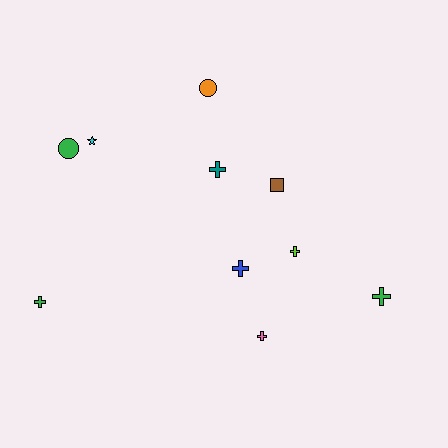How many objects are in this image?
There are 10 objects.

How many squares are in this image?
There is 1 square.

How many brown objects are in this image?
There is 1 brown object.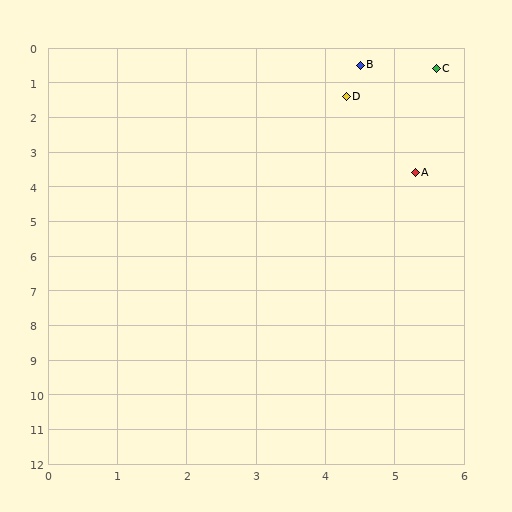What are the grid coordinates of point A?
Point A is at approximately (5.3, 3.6).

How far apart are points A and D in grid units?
Points A and D are about 2.4 grid units apart.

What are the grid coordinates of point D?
Point D is at approximately (4.3, 1.4).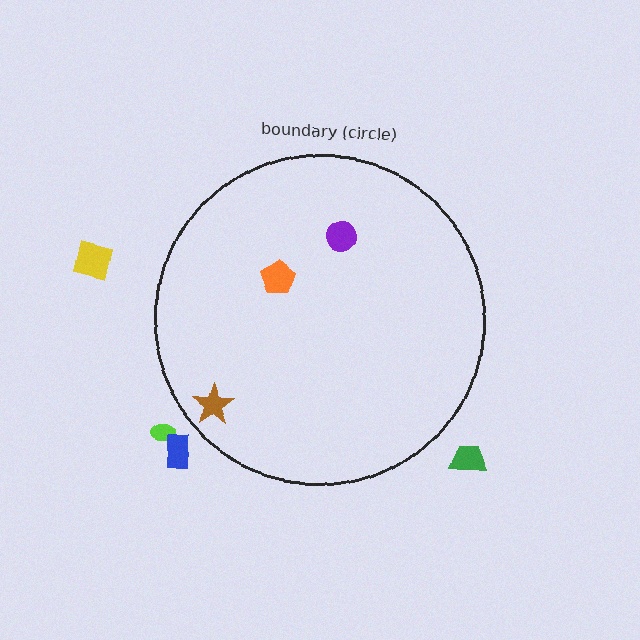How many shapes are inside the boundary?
3 inside, 4 outside.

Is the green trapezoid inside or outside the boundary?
Outside.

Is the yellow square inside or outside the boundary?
Outside.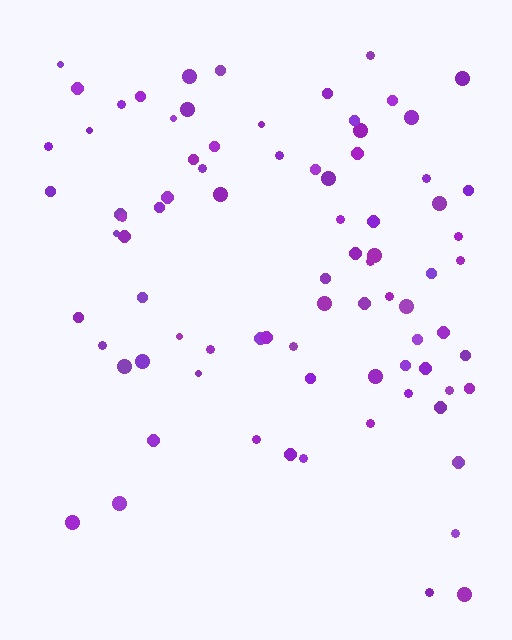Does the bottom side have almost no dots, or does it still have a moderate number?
Still a moderate number, just noticeably fewer than the top.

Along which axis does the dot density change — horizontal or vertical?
Vertical.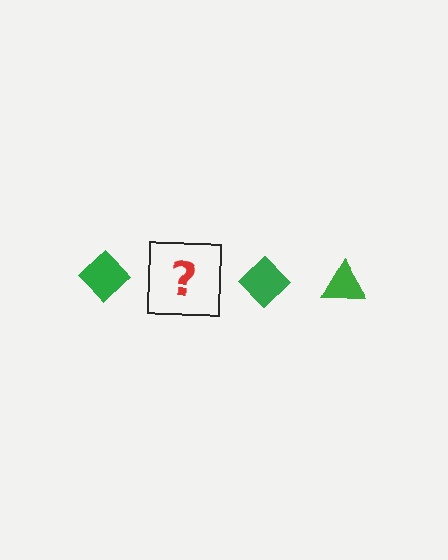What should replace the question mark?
The question mark should be replaced with a green triangle.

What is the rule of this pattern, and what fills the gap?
The rule is that the pattern cycles through diamond, triangle shapes in green. The gap should be filled with a green triangle.